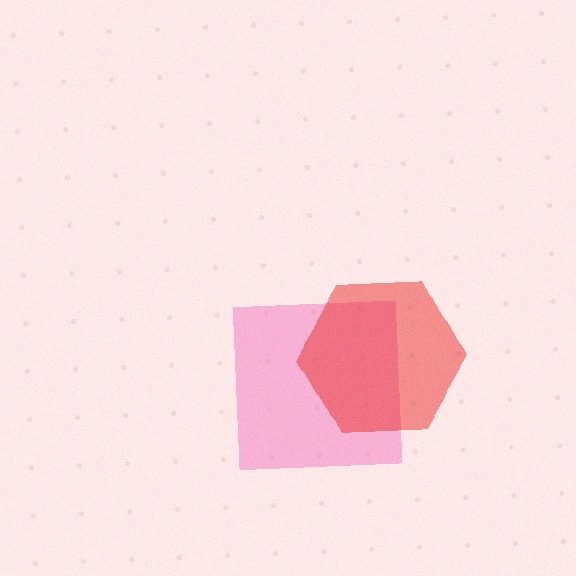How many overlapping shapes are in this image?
There are 2 overlapping shapes in the image.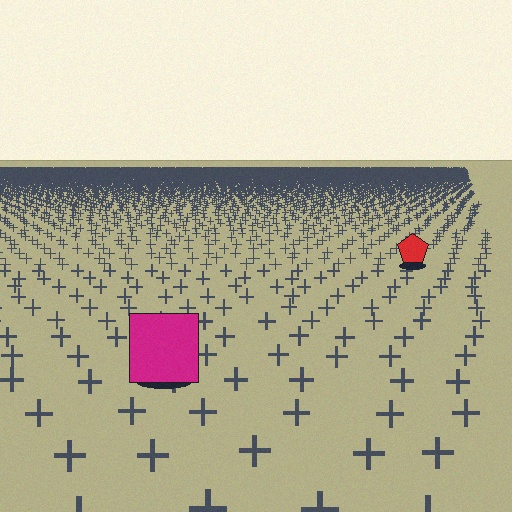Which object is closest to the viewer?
The magenta square is closest. The texture marks near it are larger and more spread out.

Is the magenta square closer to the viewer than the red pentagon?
Yes. The magenta square is closer — you can tell from the texture gradient: the ground texture is coarser near it.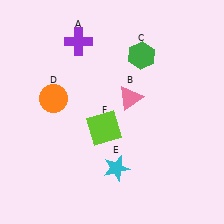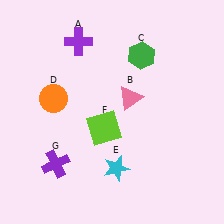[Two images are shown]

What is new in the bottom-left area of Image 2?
A purple cross (G) was added in the bottom-left area of Image 2.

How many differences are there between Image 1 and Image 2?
There is 1 difference between the two images.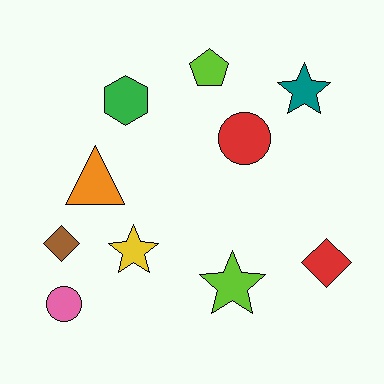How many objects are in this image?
There are 10 objects.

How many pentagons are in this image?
There is 1 pentagon.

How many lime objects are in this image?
There are 2 lime objects.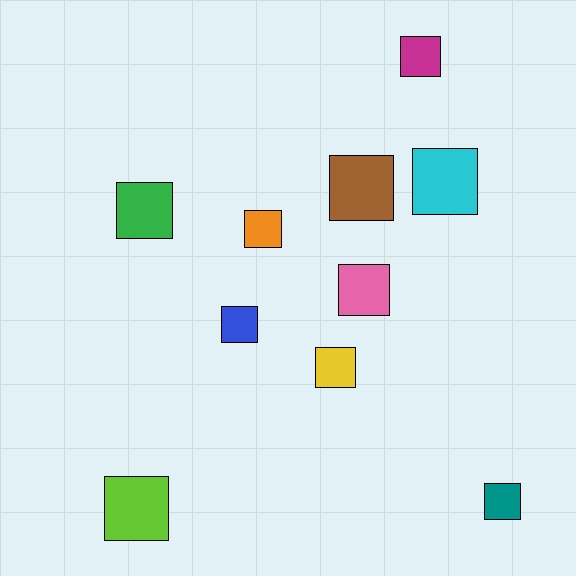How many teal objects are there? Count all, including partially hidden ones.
There is 1 teal object.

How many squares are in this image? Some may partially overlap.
There are 10 squares.